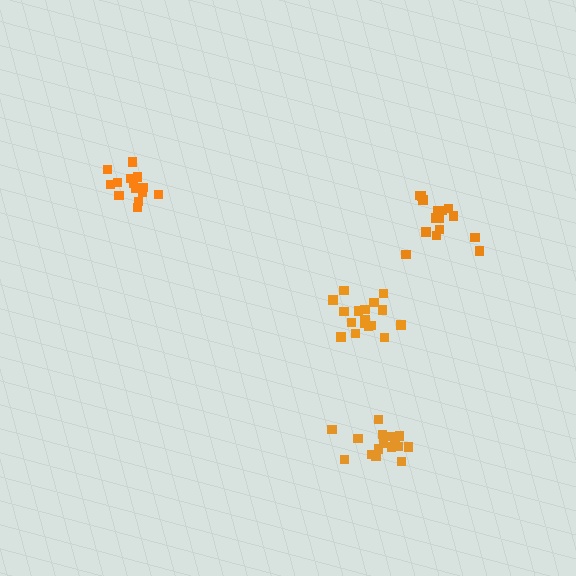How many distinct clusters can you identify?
There are 4 distinct clusters.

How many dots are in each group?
Group 1: 16 dots, Group 2: 17 dots, Group 3: 17 dots, Group 4: 14 dots (64 total).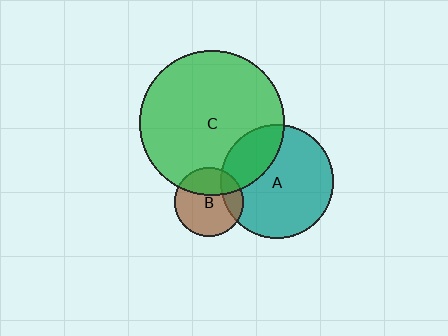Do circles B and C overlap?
Yes.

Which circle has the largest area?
Circle C (green).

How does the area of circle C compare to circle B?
Approximately 4.4 times.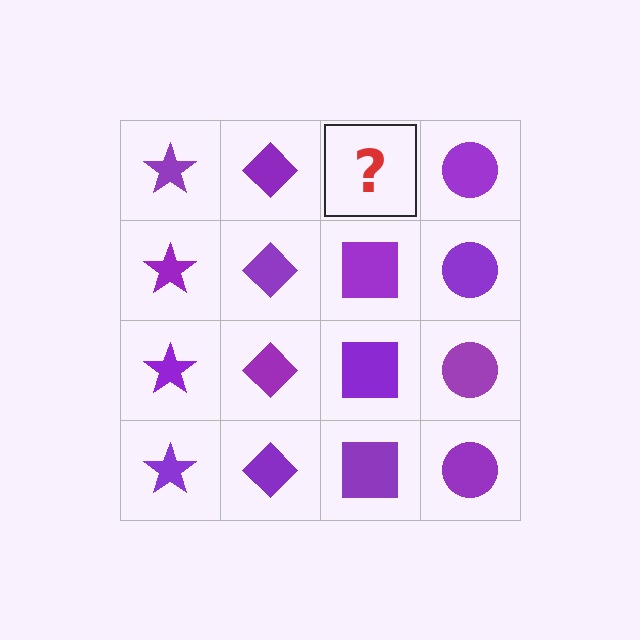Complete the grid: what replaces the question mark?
The question mark should be replaced with a purple square.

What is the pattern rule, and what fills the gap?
The rule is that each column has a consistent shape. The gap should be filled with a purple square.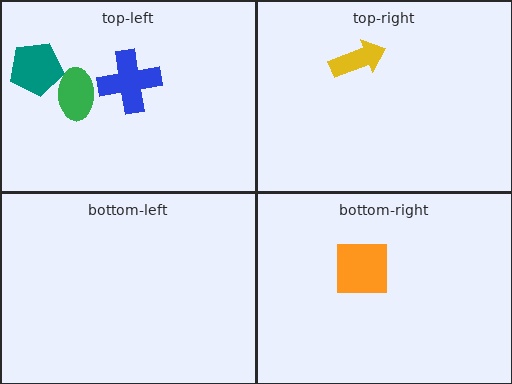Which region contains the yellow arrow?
The top-right region.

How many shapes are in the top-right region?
1.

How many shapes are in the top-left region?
3.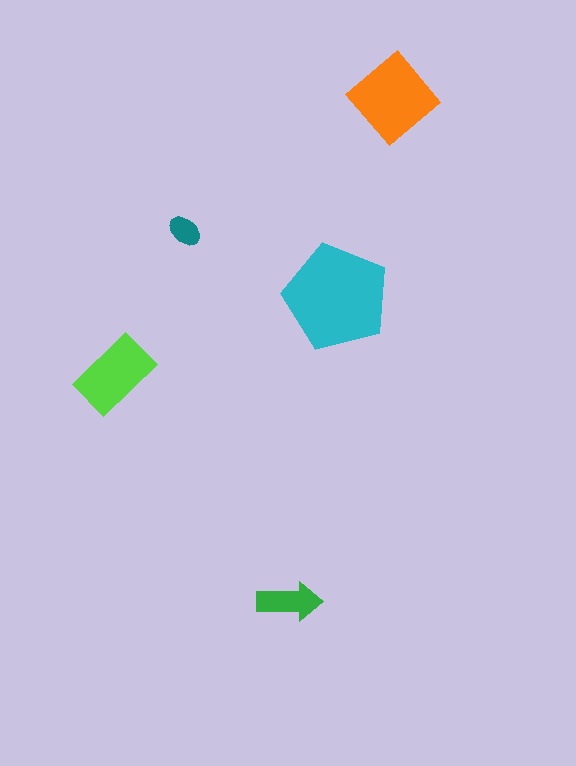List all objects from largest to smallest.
The cyan pentagon, the orange diamond, the lime rectangle, the green arrow, the teal ellipse.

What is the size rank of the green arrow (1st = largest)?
4th.